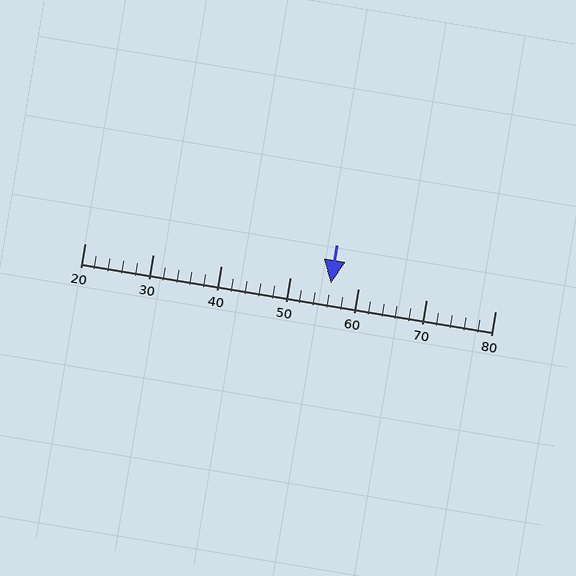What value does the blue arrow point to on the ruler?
The blue arrow points to approximately 56.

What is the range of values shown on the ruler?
The ruler shows values from 20 to 80.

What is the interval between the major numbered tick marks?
The major tick marks are spaced 10 units apart.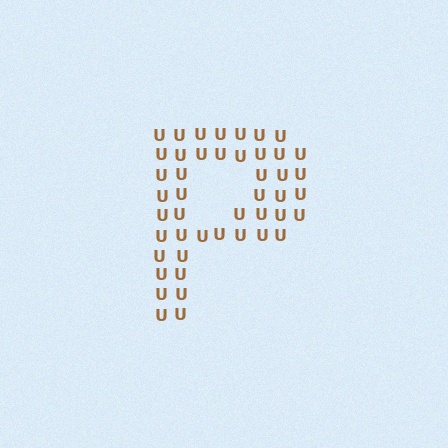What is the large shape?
The large shape is the letter P.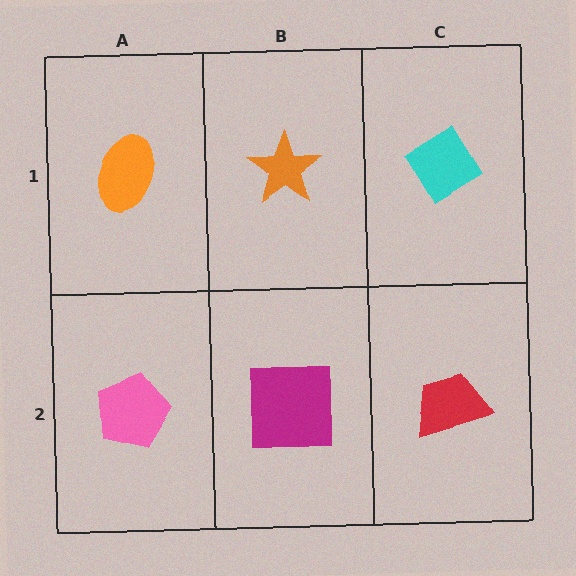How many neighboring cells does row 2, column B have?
3.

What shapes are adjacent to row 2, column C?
A cyan diamond (row 1, column C), a magenta square (row 2, column B).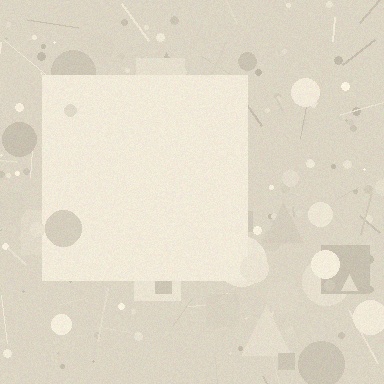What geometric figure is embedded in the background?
A square is embedded in the background.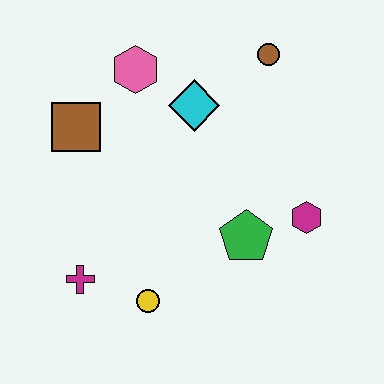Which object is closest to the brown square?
The pink hexagon is closest to the brown square.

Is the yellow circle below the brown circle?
Yes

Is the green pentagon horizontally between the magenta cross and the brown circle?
Yes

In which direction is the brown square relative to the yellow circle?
The brown square is above the yellow circle.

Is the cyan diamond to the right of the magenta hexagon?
No